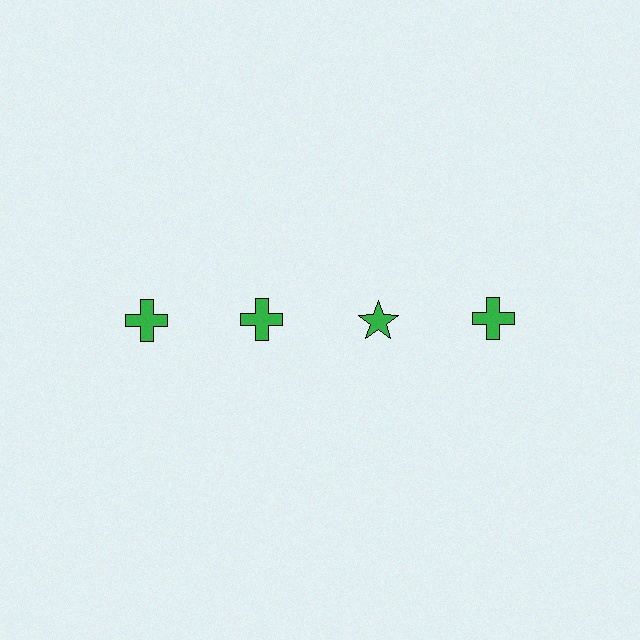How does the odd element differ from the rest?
It has a different shape: star instead of cross.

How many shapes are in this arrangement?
There are 4 shapes arranged in a grid pattern.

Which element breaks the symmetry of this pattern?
The green star in the top row, center column breaks the symmetry. All other shapes are green crosses.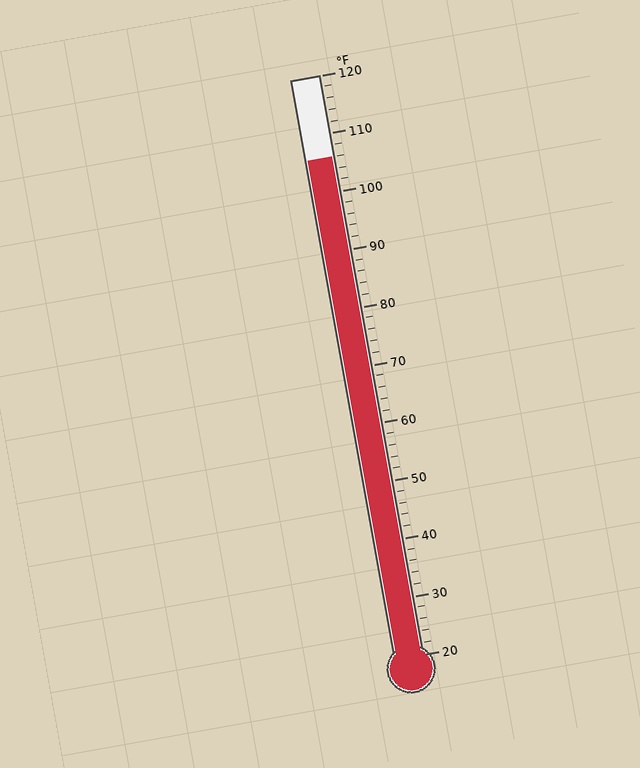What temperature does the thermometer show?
The thermometer shows approximately 106°F.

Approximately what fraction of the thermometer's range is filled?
The thermometer is filled to approximately 85% of its range.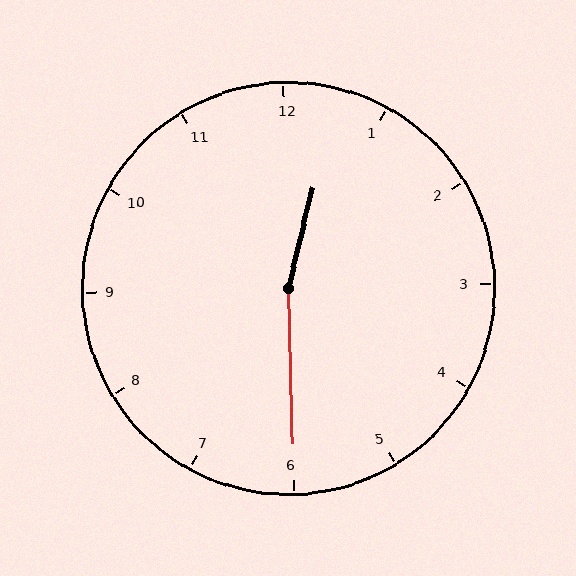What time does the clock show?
12:30.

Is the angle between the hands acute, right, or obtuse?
It is obtuse.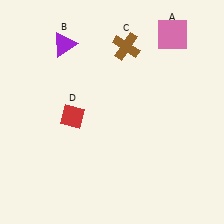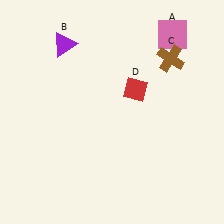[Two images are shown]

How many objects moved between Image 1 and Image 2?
2 objects moved between the two images.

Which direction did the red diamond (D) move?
The red diamond (D) moved right.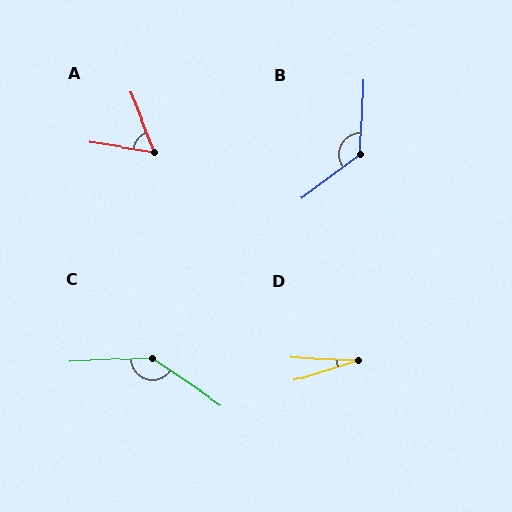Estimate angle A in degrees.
Approximately 59 degrees.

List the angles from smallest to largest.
D (20°), A (59°), B (129°), C (144°).